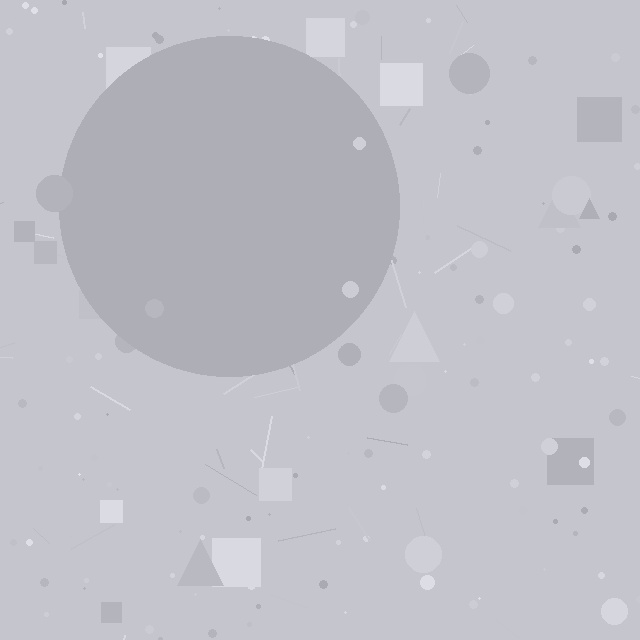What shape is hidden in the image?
A circle is hidden in the image.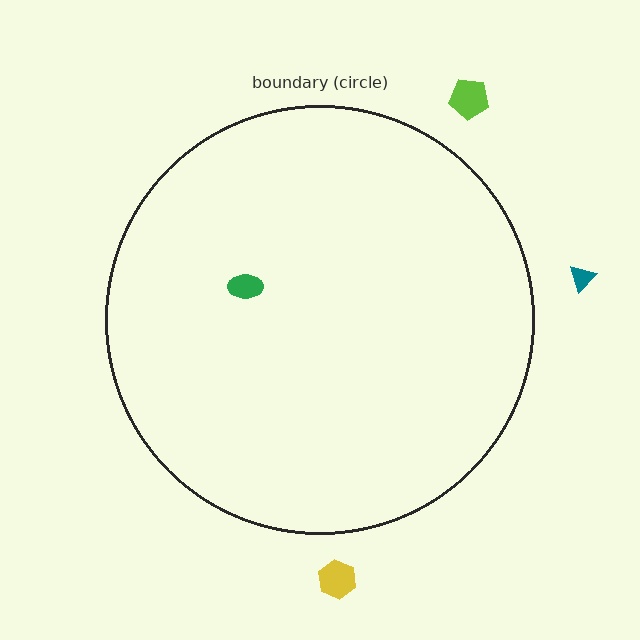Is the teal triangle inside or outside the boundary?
Outside.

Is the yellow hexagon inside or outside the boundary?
Outside.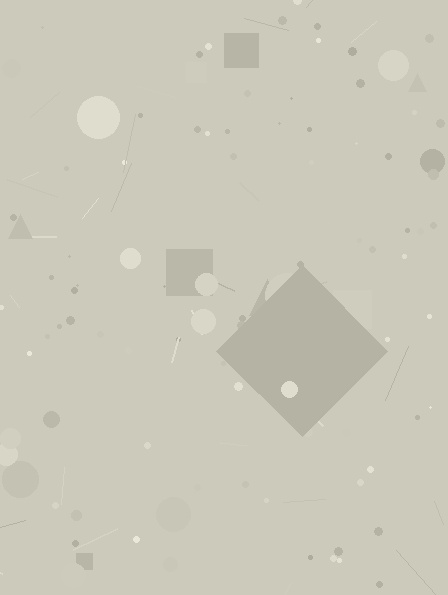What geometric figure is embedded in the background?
A diamond is embedded in the background.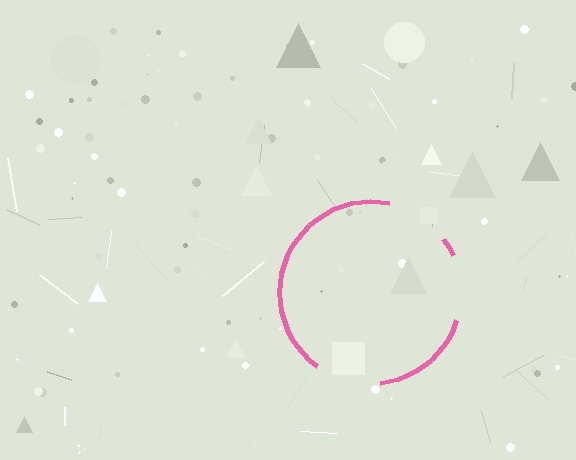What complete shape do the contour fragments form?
The contour fragments form a circle.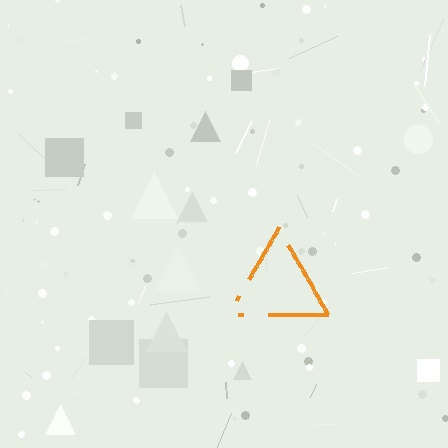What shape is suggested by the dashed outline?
The dashed outline suggests a triangle.